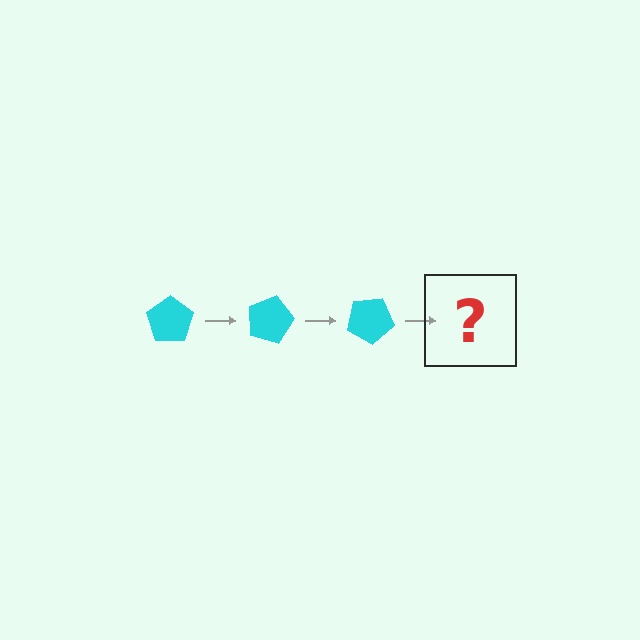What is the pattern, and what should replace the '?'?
The pattern is that the pentagon rotates 15 degrees each step. The '?' should be a cyan pentagon rotated 45 degrees.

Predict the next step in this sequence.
The next step is a cyan pentagon rotated 45 degrees.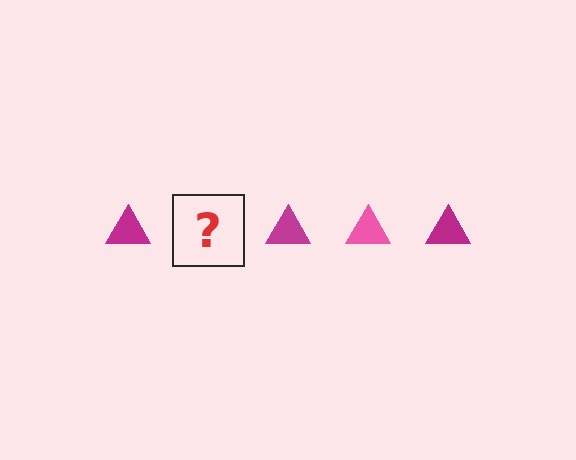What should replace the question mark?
The question mark should be replaced with a pink triangle.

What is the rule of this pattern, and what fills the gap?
The rule is that the pattern cycles through magenta, pink triangles. The gap should be filled with a pink triangle.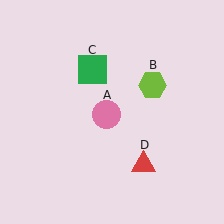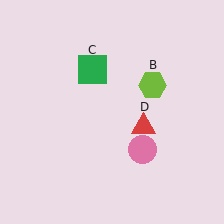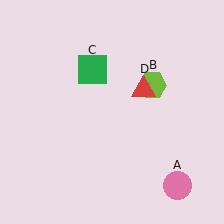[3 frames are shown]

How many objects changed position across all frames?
2 objects changed position: pink circle (object A), red triangle (object D).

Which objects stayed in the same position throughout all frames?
Lime hexagon (object B) and green square (object C) remained stationary.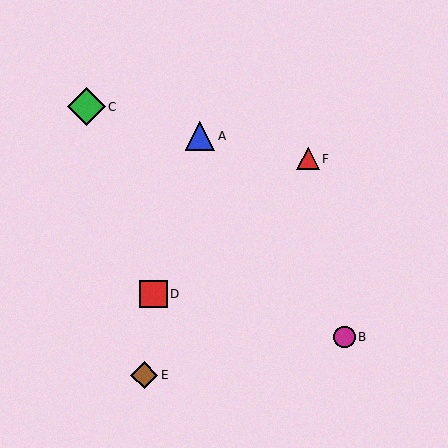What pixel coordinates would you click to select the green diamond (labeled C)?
Click at (86, 107) to select the green diamond C.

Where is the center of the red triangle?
The center of the red triangle is at (308, 159).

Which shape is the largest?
The green diamond (labeled C) is the largest.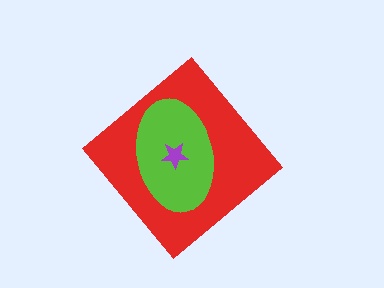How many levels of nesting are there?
3.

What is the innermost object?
The purple star.